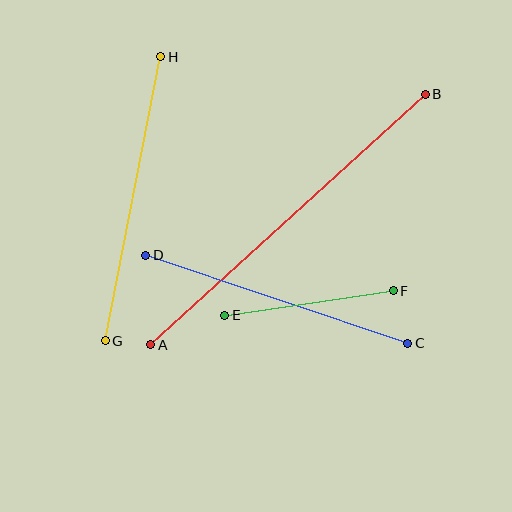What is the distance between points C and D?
The distance is approximately 277 pixels.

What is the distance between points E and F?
The distance is approximately 171 pixels.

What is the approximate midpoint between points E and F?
The midpoint is at approximately (309, 303) pixels.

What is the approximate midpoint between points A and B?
The midpoint is at approximately (288, 219) pixels.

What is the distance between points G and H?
The distance is approximately 289 pixels.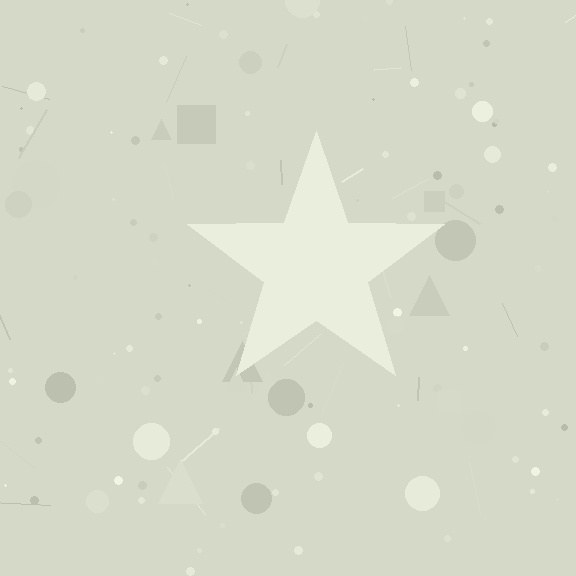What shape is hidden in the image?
A star is hidden in the image.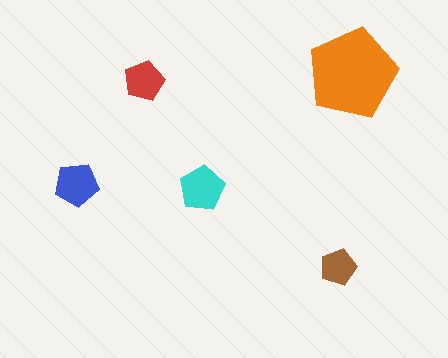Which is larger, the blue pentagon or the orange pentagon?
The orange one.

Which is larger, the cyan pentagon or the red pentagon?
The cyan one.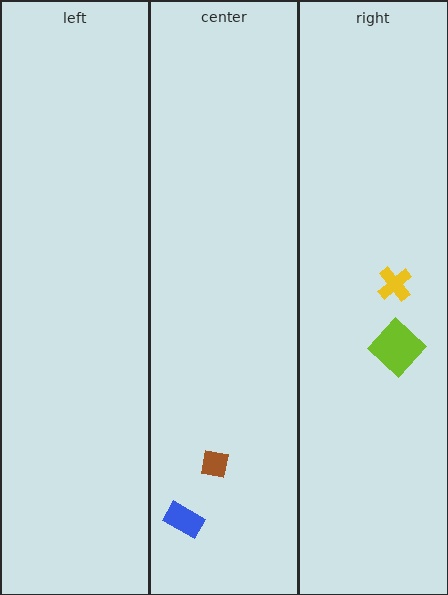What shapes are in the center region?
The blue rectangle, the brown square.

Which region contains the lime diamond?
The right region.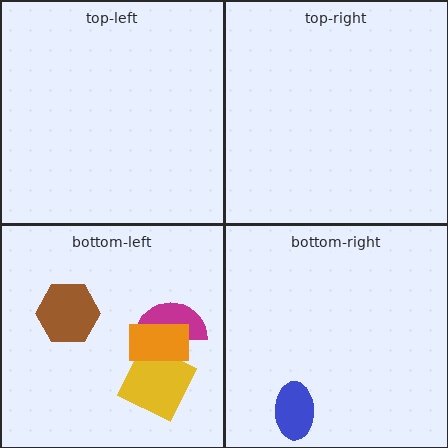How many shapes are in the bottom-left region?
4.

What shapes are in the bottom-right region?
The blue ellipse.